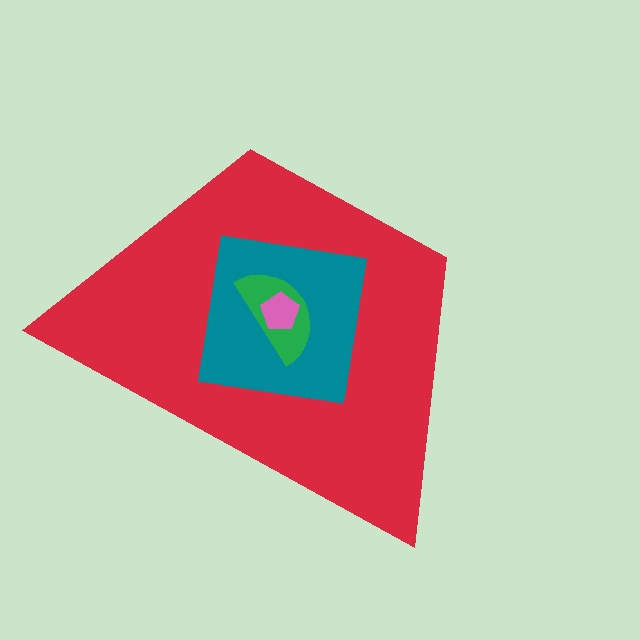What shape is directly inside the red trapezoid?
The teal square.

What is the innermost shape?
The pink pentagon.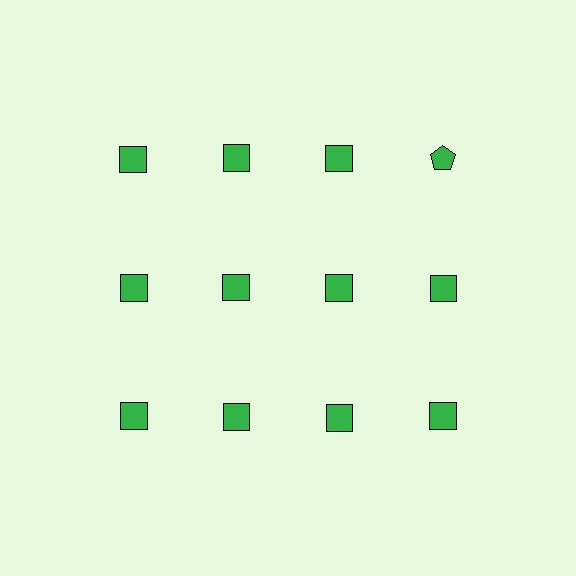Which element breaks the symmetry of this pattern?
The green pentagon in the top row, second from right column breaks the symmetry. All other shapes are green squares.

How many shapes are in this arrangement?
There are 12 shapes arranged in a grid pattern.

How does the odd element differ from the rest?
It has a different shape: pentagon instead of square.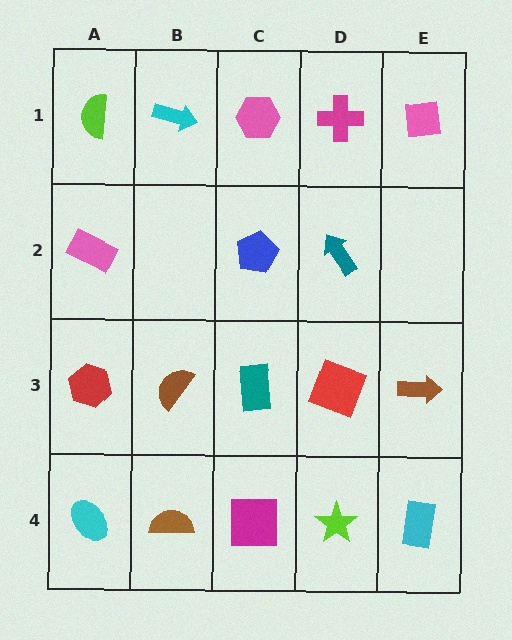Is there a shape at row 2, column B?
No, that cell is empty.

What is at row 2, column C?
A blue pentagon.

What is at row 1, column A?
A lime semicircle.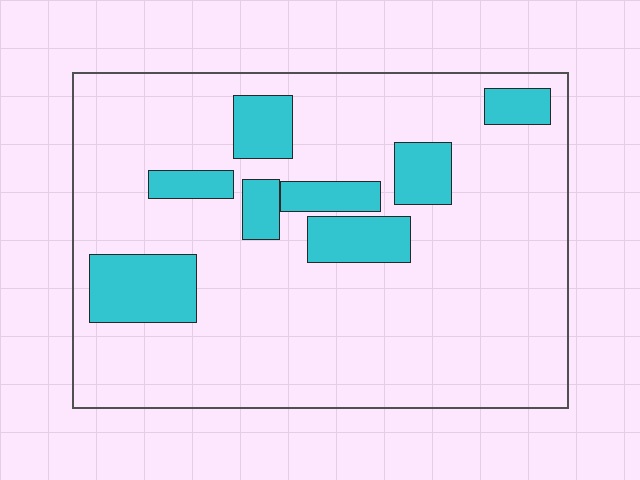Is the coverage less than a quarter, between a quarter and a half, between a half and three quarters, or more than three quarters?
Less than a quarter.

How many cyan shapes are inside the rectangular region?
8.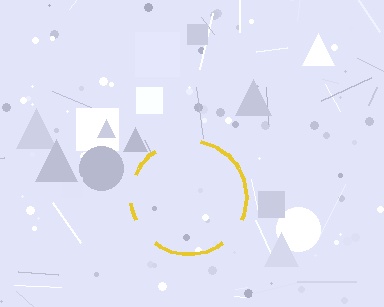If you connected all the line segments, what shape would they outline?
They would outline a circle.